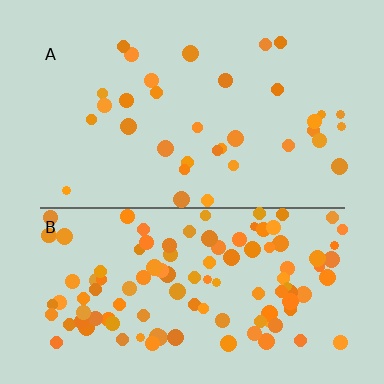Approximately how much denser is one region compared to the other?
Approximately 3.3× — region B over region A.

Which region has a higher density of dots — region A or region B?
B (the bottom).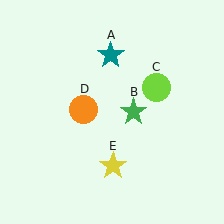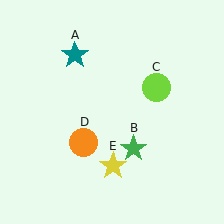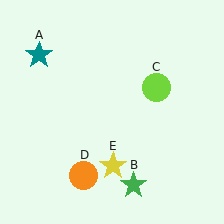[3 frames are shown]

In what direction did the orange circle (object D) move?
The orange circle (object D) moved down.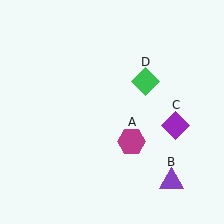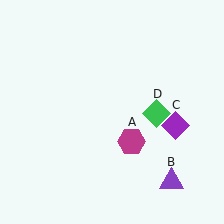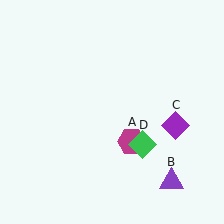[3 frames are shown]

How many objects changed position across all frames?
1 object changed position: green diamond (object D).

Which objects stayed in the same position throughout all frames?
Magenta hexagon (object A) and purple triangle (object B) and purple diamond (object C) remained stationary.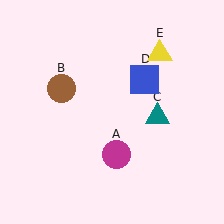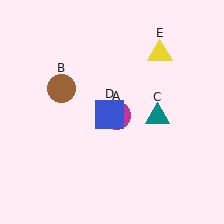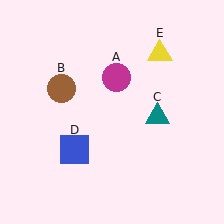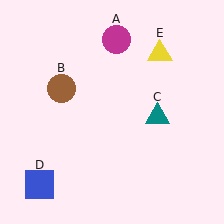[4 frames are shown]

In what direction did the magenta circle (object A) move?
The magenta circle (object A) moved up.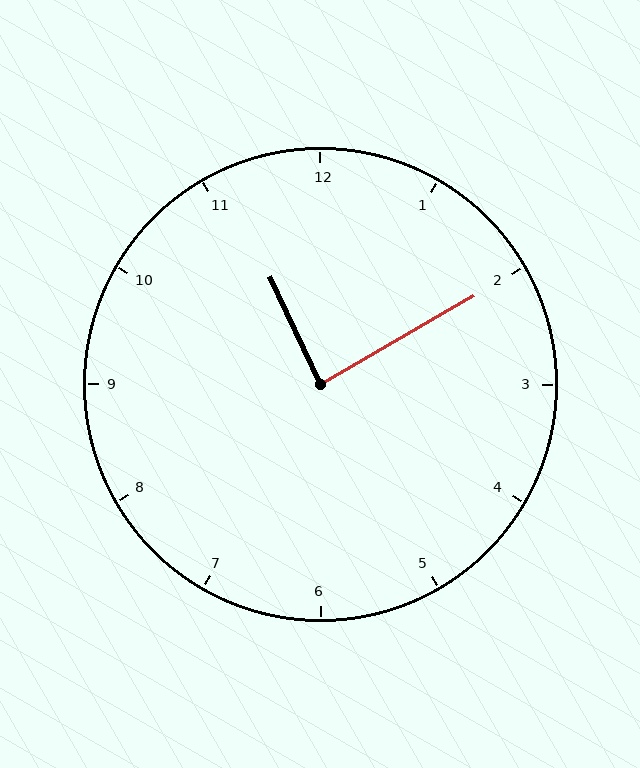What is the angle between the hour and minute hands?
Approximately 85 degrees.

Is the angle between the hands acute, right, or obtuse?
It is right.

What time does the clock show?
11:10.